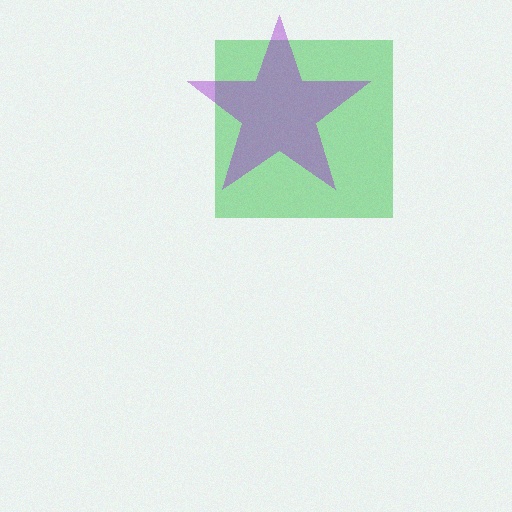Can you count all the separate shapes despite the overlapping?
Yes, there are 2 separate shapes.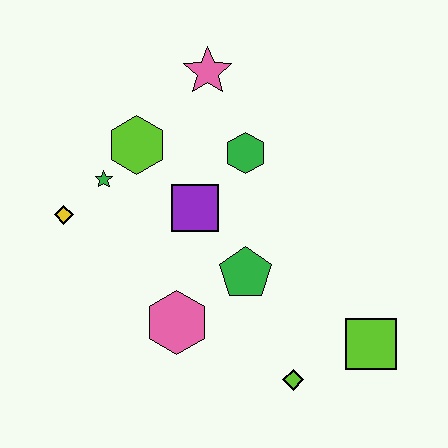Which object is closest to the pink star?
The green hexagon is closest to the pink star.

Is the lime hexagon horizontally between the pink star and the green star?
Yes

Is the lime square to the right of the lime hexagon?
Yes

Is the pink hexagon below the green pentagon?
Yes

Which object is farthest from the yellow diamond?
The lime square is farthest from the yellow diamond.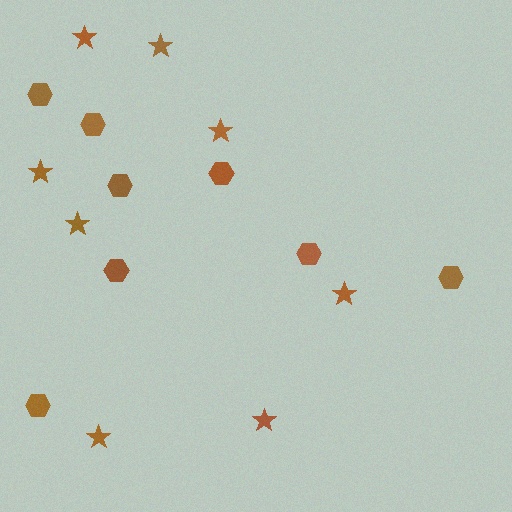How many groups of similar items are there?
There are 2 groups: one group of hexagons (8) and one group of stars (8).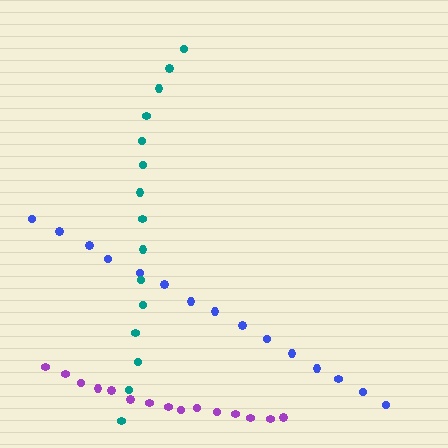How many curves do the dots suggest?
There are 3 distinct paths.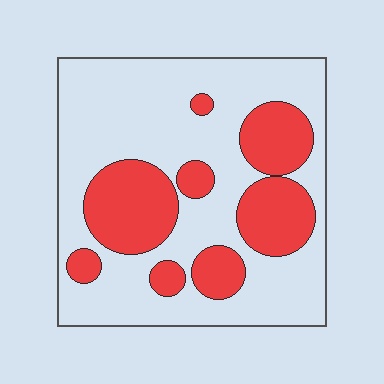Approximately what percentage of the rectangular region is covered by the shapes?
Approximately 30%.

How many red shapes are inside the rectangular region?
8.